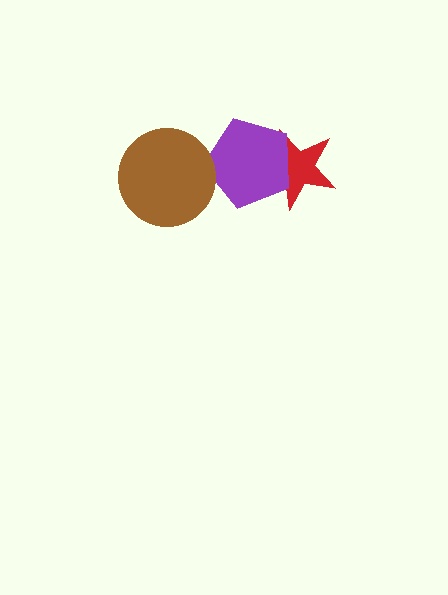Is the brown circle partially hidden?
No, no other shape covers it.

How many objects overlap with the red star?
1 object overlaps with the red star.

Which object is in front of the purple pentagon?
The brown circle is in front of the purple pentagon.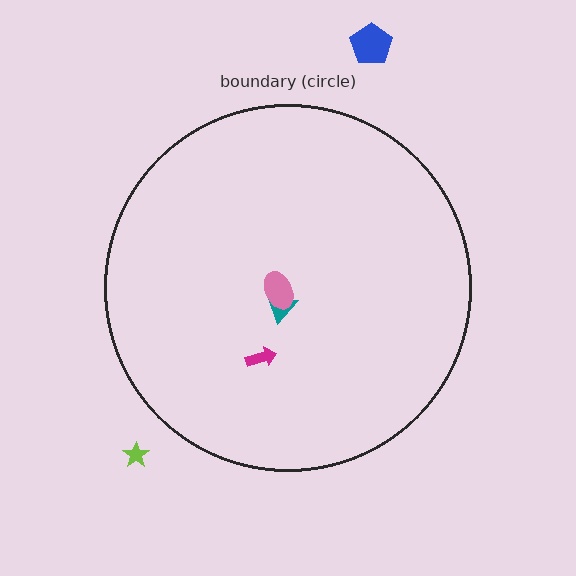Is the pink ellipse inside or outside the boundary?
Inside.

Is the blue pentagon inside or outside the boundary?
Outside.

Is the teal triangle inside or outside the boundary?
Inside.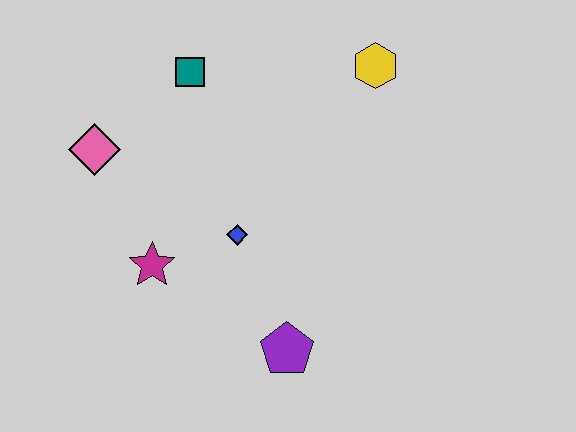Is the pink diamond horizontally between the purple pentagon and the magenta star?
No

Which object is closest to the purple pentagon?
The blue diamond is closest to the purple pentagon.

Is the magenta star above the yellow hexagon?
No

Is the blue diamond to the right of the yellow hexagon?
No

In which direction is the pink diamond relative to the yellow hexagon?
The pink diamond is to the left of the yellow hexagon.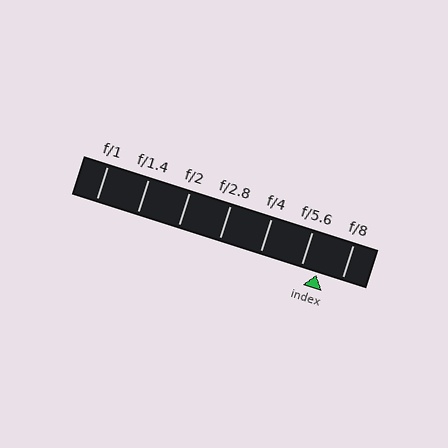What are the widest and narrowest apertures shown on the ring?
The widest aperture shown is f/1 and the narrowest is f/8.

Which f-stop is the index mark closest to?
The index mark is closest to f/5.6.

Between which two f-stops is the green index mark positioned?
The index mark is between f/5.6 and f/8.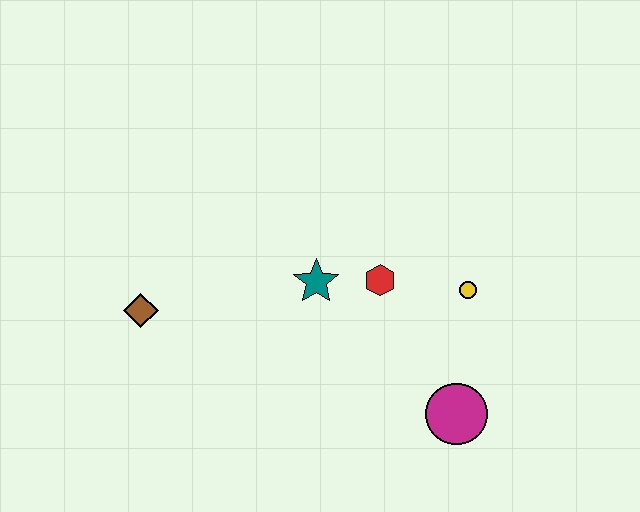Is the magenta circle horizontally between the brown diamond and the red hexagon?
No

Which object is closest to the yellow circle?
The red hexagon is closest to the yellow circle.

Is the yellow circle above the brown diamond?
Yes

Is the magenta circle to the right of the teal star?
Yes